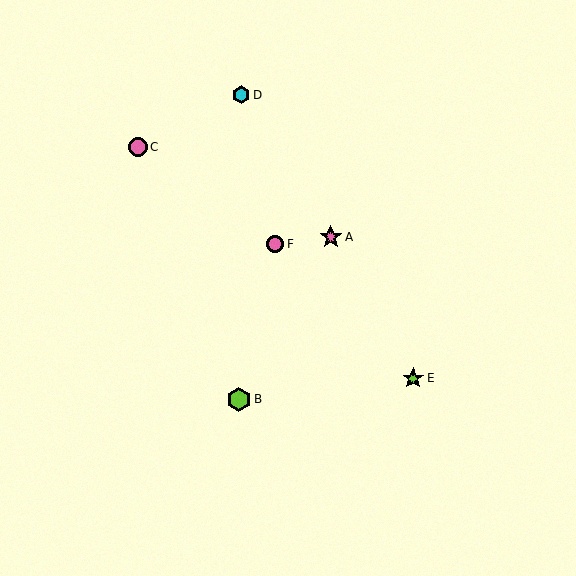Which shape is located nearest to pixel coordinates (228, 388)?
The lime hexagon (labeled B) at (239, 399) is nearest to that location.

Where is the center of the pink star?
The center of the pink star is at (331, 237).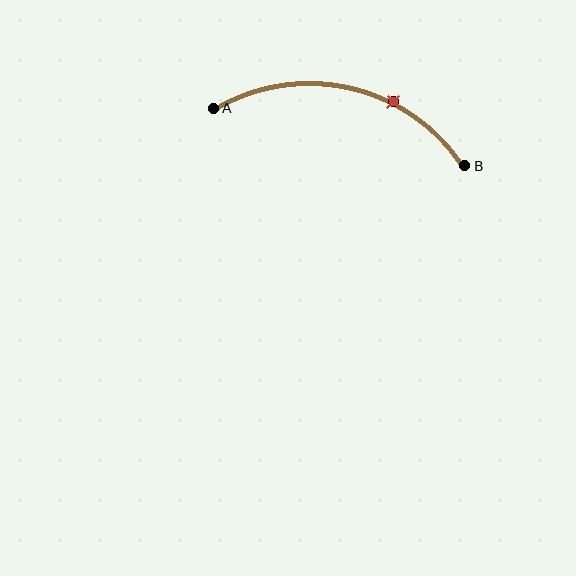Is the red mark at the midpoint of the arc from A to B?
No. The red mark lies on the arc but is closer to endpoint B. The arc midpoint would be at the point on the curve equidistant along the arc from both A and B.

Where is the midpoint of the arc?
The arc midpoint is the point on the curve farthest from the straight line joining A and B. It sits above that line.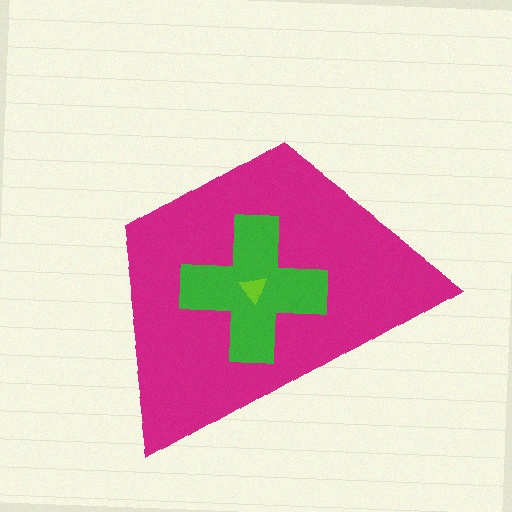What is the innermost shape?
The lime triangle.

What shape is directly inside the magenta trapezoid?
The green cross.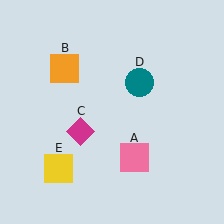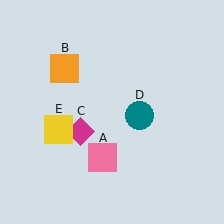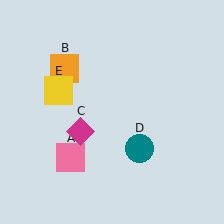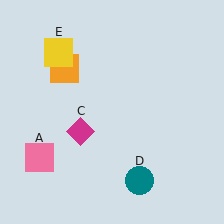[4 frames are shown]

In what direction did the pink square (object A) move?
The pink square (object A) moved left.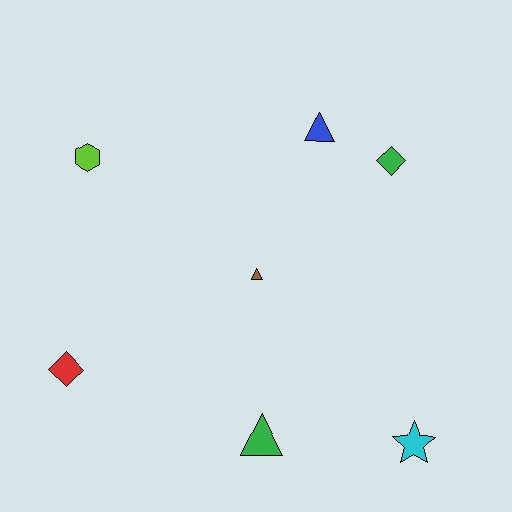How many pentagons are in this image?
There are no pentagons.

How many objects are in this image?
There are 7 objects.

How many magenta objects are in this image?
There are no magenta objects.